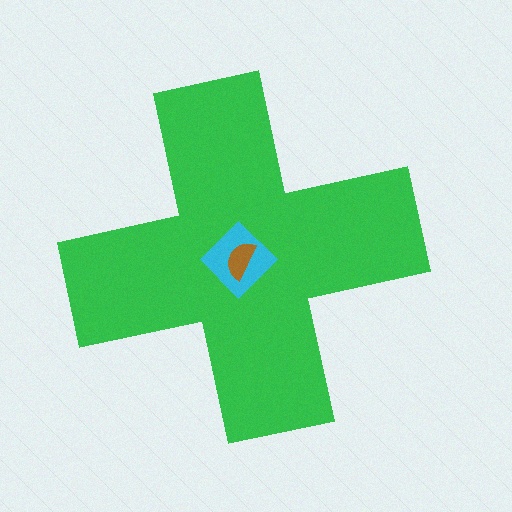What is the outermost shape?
The green cross.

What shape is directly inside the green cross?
The cyan diamond.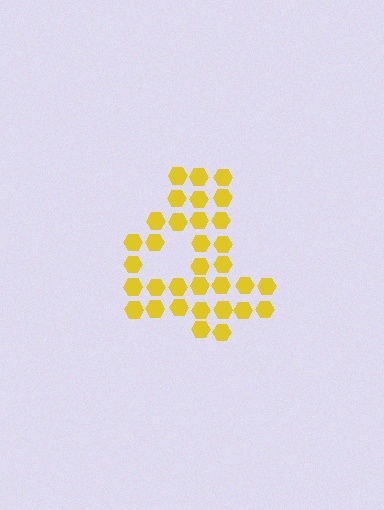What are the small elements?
The small elements are hexagons.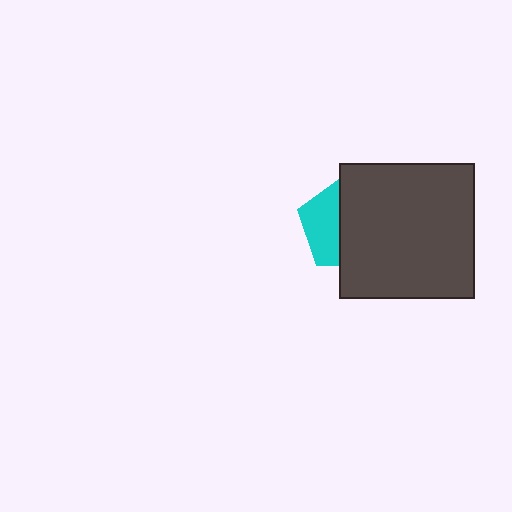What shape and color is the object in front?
The object in front is a dark gray square.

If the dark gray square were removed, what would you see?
You would see the complete cyan pentagon.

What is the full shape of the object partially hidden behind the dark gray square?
The partially hidden object is a cyan pentagon.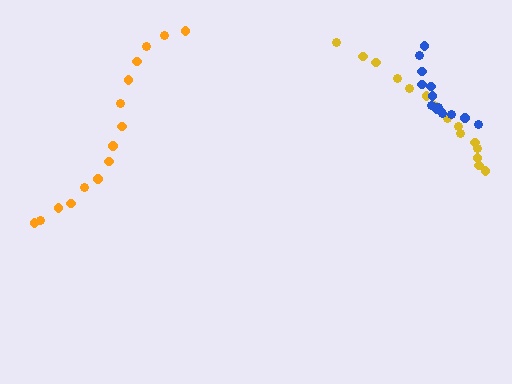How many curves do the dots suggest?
There are 3 distinct paths.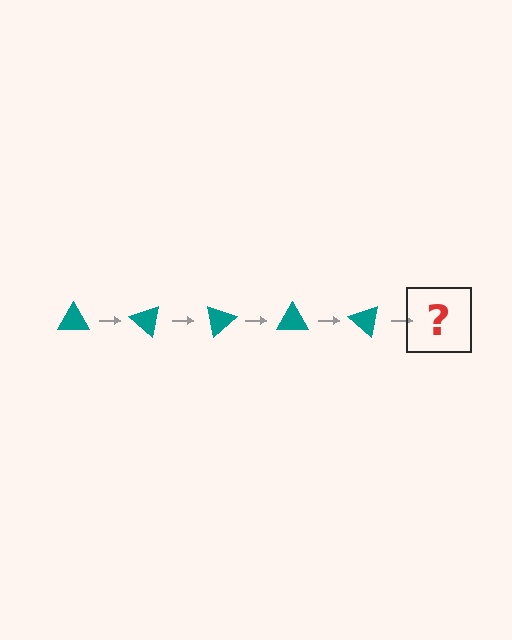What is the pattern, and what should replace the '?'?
The pattern is that the triangle rotates 40 degrees each step. The '?' should be a teal triangle rotated 200 degrees.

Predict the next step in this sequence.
The next step is a teal triangle rotated 200 degrees.